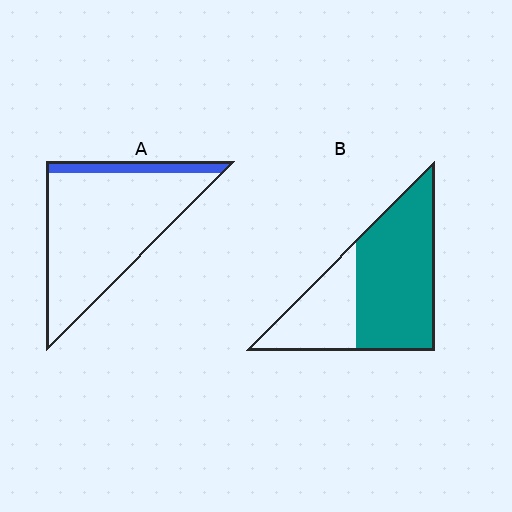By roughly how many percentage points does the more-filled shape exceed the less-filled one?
By roughly 55 percentage points (B over A).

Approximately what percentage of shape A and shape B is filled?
A is approximately 10% and B is approximately 65%.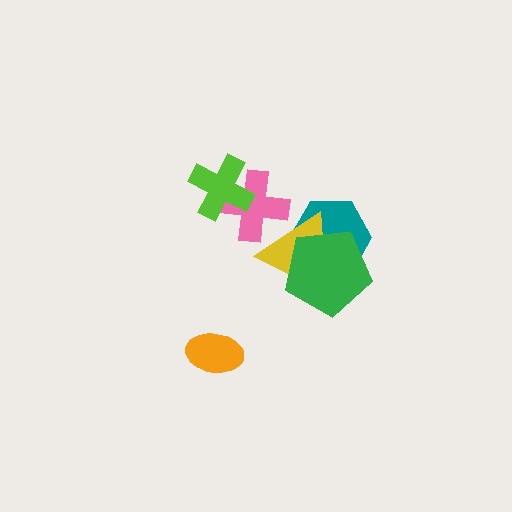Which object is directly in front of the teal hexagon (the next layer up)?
The yellow triangle is directly in front of the teal hexagon.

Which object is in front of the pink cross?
The lime cross is in front of the pink cross.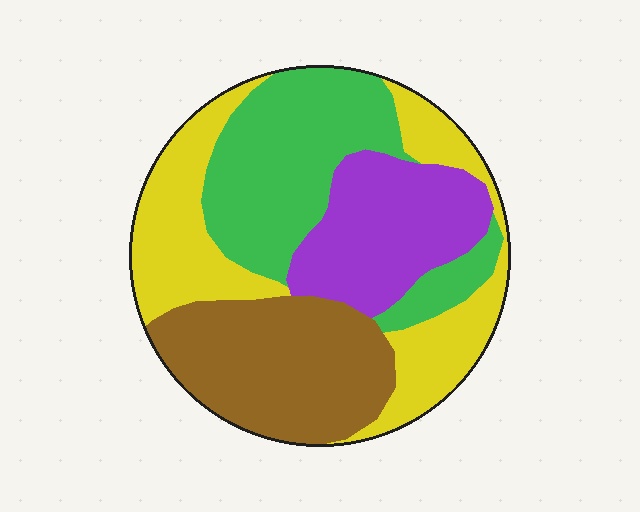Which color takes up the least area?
Purple, at roughly 20%.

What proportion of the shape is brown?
Brown covers about 25% of the shape.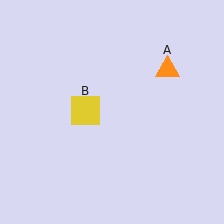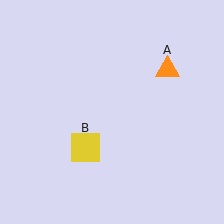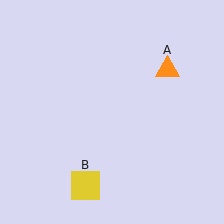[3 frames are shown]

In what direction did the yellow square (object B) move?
The yellow square (object B) moved down.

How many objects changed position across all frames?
1 object changed position: yellow square (object B).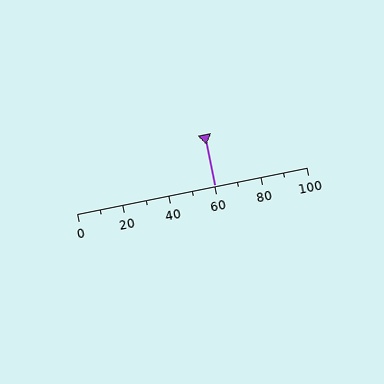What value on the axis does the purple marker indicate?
The marker indicates approximately 60.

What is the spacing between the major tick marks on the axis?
The major ticks are spaced 20 apart.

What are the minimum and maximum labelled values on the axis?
The axis runs from 0 to 100.